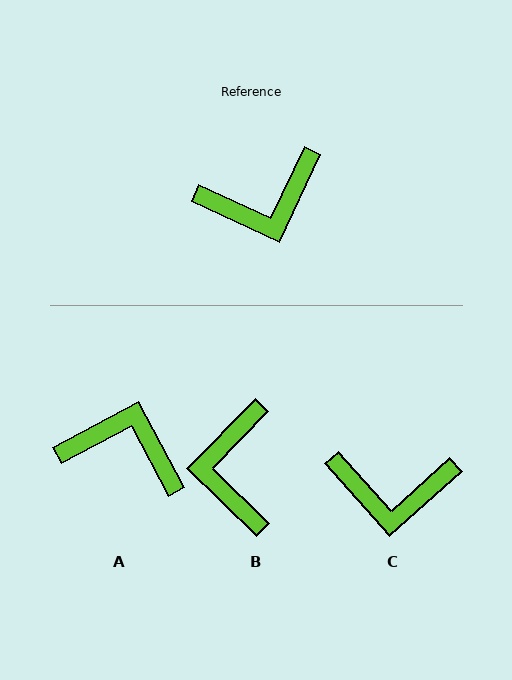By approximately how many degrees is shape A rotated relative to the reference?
Approximately 143 degrees counter-clockwise.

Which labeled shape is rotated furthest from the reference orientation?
A, about 143 degrees away.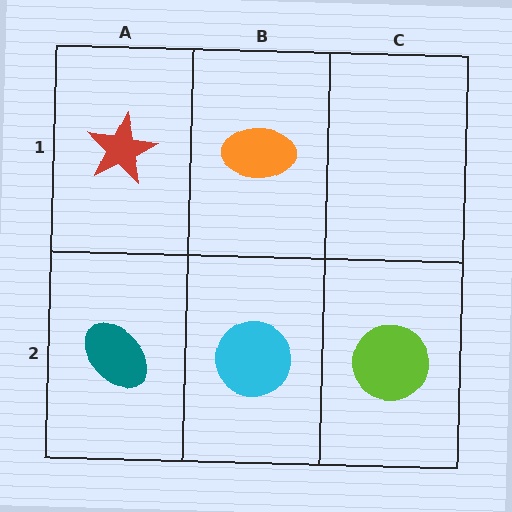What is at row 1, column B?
An orange ellipse.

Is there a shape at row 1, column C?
No, that cell is empty.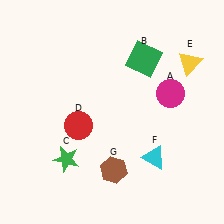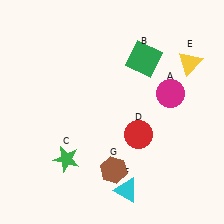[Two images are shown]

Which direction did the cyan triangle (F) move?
The cyan triangle (F) moved down.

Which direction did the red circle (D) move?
The red circle (D) moved right.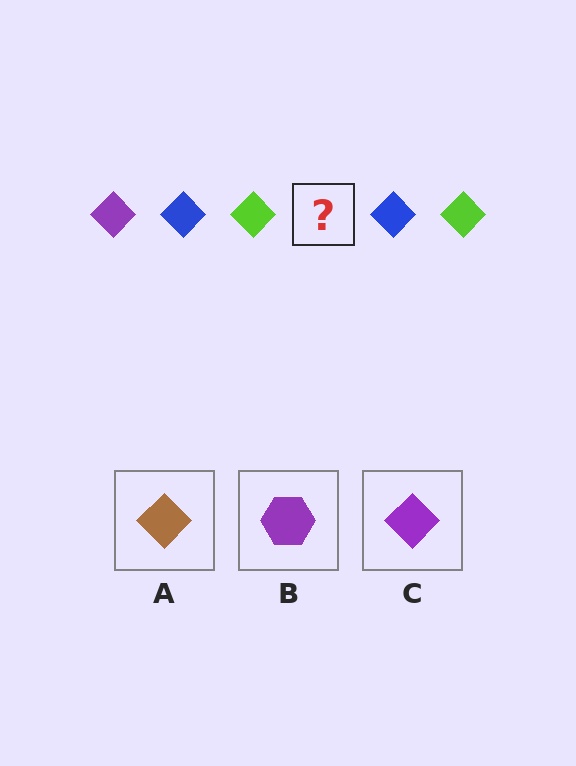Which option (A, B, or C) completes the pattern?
C.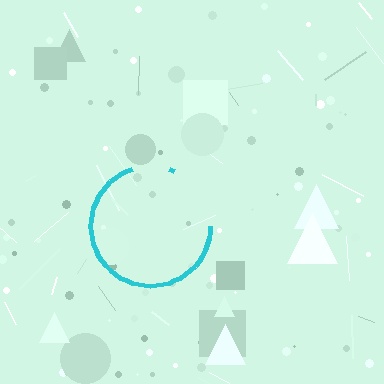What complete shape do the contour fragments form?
The contour fragments form a circle.